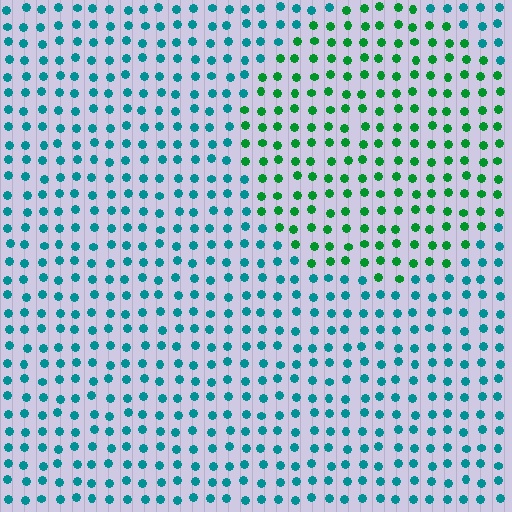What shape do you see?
I see a circle.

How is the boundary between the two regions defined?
The boundary is defined purely by a slight shift in hue (about 45 degrees). Spacing, size, and orientation are identical on both sides.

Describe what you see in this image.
The image is filled with small teal elements in a uniform arrangement. A circle-shaped region is visible where the elements are tinted to a slightly different hue, forming a subtle color boundary.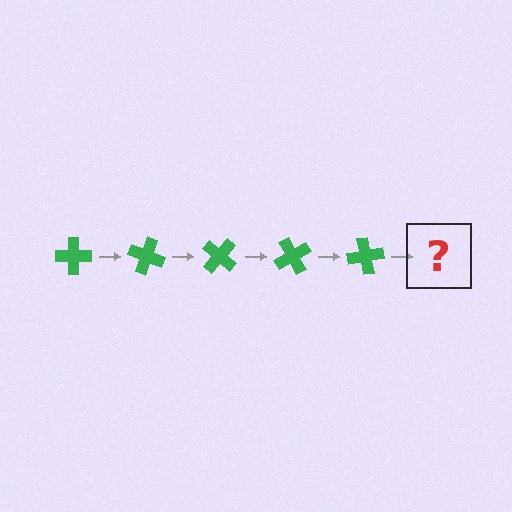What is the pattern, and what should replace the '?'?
The pattern is that the cross rotates 20 degrees each step. The '?' should be a green cross rotated 100 degrees.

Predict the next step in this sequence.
The next step is a green cross rotated 100 degrees.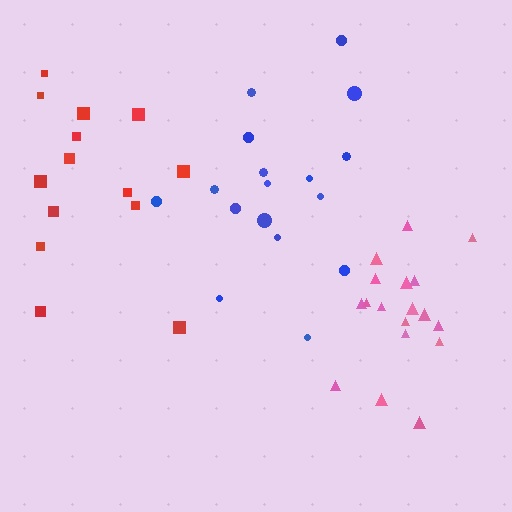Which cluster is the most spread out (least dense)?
Red.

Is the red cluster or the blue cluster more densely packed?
Blue.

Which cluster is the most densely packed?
Pink.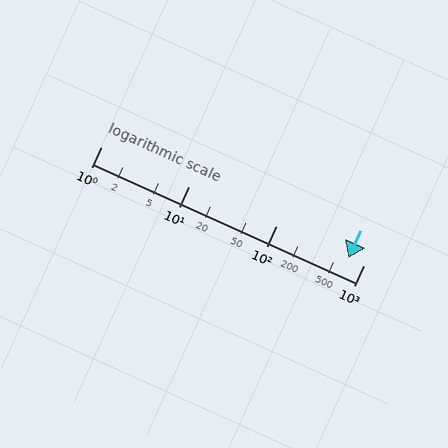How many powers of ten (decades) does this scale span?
The scale spans 3 decades, from 1 to 1000.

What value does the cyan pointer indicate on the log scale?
The pointer indicates approximately 680.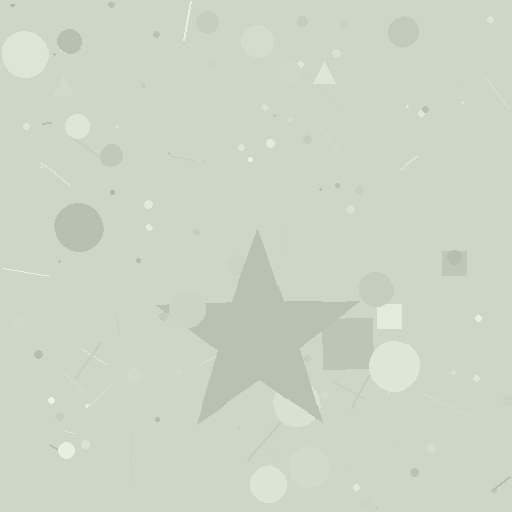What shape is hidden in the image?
A star is hidden in the image.